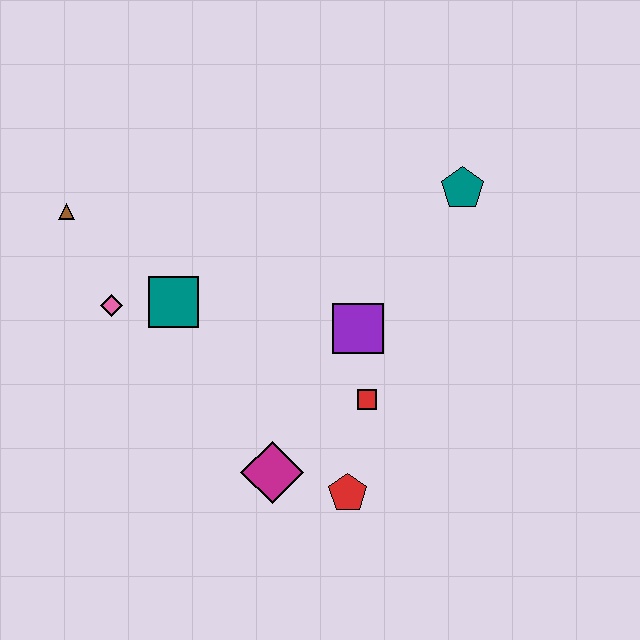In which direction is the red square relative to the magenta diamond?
The red square is to the right of the magenta diamond.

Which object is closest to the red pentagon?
The magenta diamond is closest to the red pentagon.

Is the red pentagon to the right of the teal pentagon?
No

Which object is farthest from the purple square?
The brown triangle is farthest from the purple square.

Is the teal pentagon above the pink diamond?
Yes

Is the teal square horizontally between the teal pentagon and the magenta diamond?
No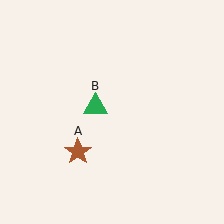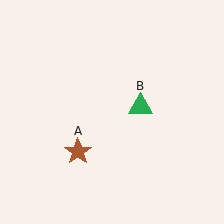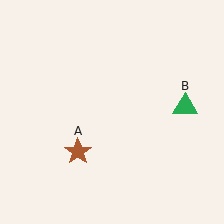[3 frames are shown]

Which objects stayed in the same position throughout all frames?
Brown star (object A) remained stationary.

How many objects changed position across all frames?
1 object changed position: green triangle (object B).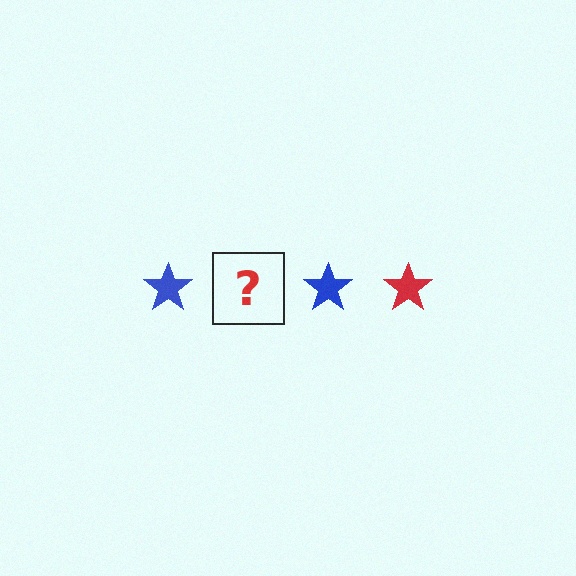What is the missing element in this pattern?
The missing element is a red star.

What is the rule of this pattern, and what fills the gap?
The rule is that the pattern cycles through blue, red stars. The gap should be filled with a red star.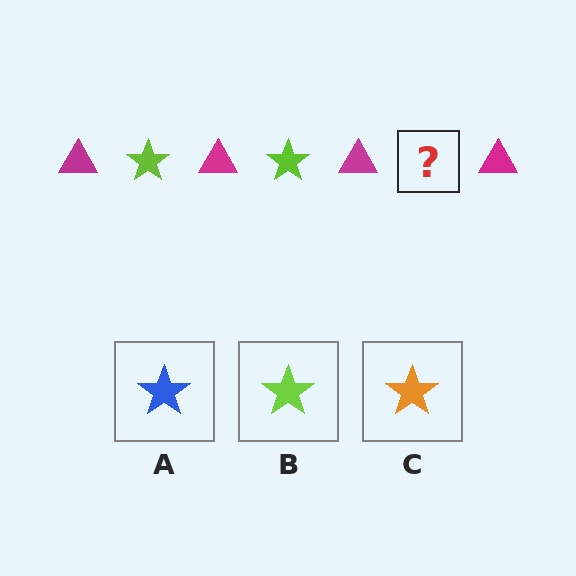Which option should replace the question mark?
Option B.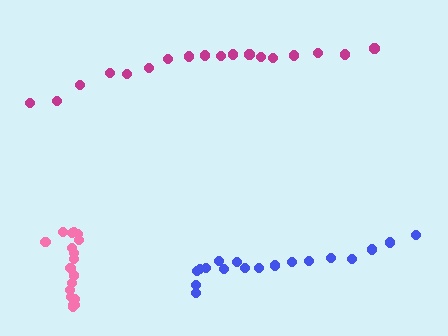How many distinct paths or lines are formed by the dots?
There are 3 distinct paths.